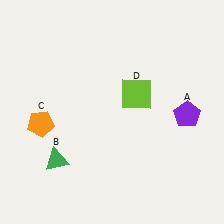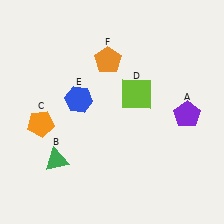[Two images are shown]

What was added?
A blue hexagon (E), an orange pentagon (F) were added in Image 2.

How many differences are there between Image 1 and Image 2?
There are 2 differences between the two images.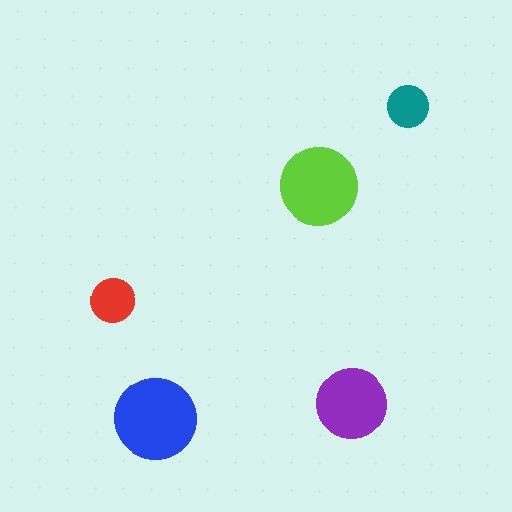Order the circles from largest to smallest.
the blue one, the lime one, the purple one, the red one, the teal one.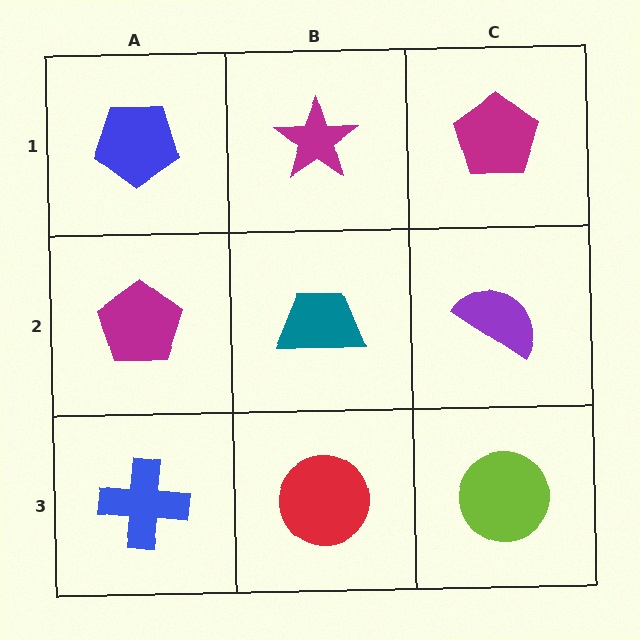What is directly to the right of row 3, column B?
A lime circle.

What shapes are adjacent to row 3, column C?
A purple semicircle (row 2, column C), a red circle (row 3, column B).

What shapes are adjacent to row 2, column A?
A blue pentagon (row 1, column A), a blue cross (row 3, column A), a teal trapezoid (row 2, column B).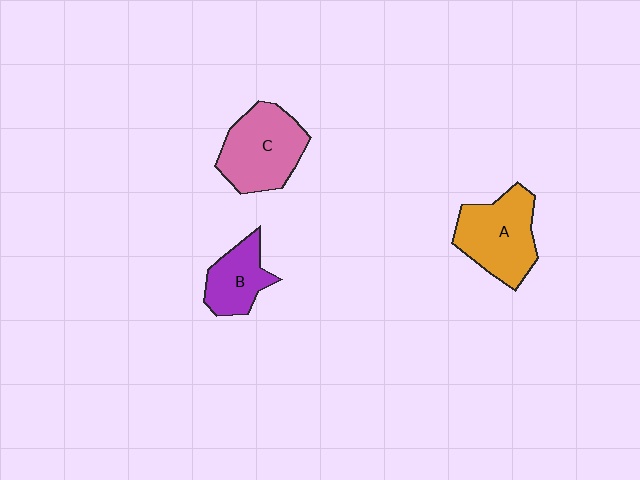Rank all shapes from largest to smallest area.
From largest to smallest: C (pink), A (orange), B (purple).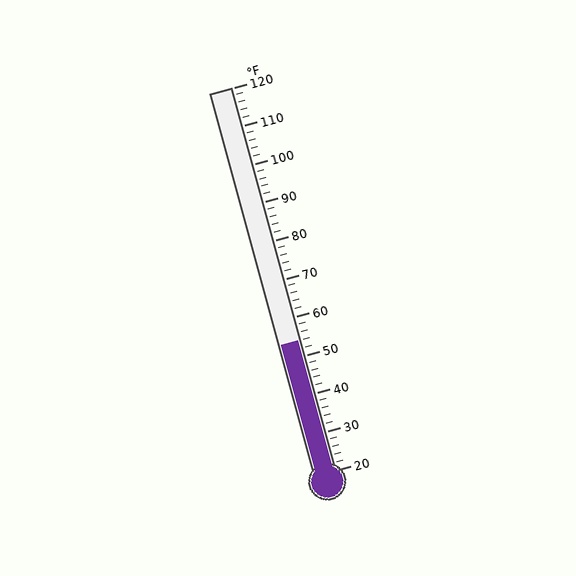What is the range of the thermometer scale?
The thermometer scale ranges from 20°F to 120°F.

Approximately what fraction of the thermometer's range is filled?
The thermometer is filled to approximately 35% of its range.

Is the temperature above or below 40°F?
The temperature is above 40°F.